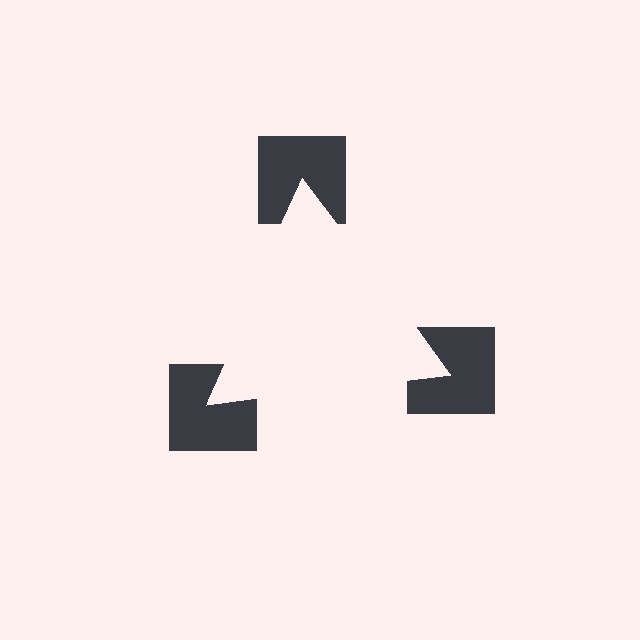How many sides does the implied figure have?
3 sides.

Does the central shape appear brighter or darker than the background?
It typically appears slightly brighter than the background, even though no actual brightness change is drawn.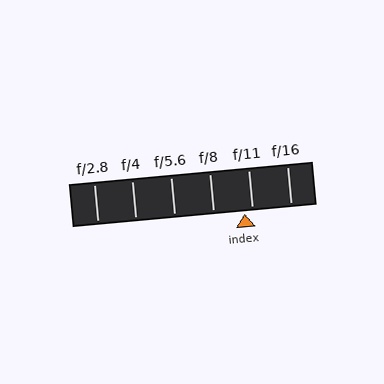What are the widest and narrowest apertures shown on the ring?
The widest aperture shown is f/2.8 and the narrowest is f/16.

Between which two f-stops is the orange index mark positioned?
The index mark is between f/8 and f/11.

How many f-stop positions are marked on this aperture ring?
There are 6 f-stop positions marked.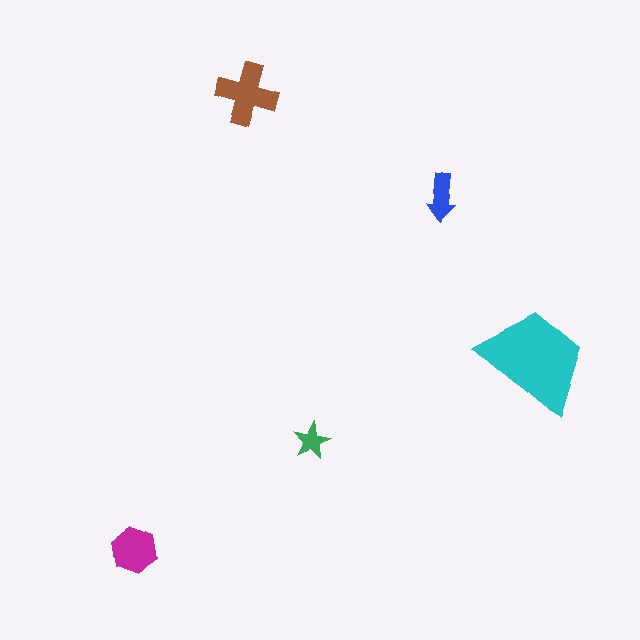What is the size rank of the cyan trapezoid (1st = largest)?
1st.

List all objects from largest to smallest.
The cyan trapezoid, the brown cross, the magenta hexagon, the blue arrow, the green star.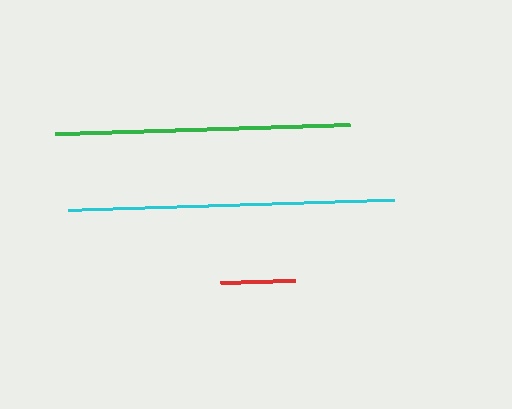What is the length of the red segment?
The red segment is approximately 75 pixels long.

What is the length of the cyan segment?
The cyan segment is approximately 326 pixels long.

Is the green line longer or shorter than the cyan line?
The cyan line is longer than the green line.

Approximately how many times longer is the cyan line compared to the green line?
The cyan line is approximately 1.1 times the length of the green line.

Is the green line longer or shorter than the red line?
The green line is longer than the red line.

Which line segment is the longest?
The cyan line is the longest at approximately 326 pixels.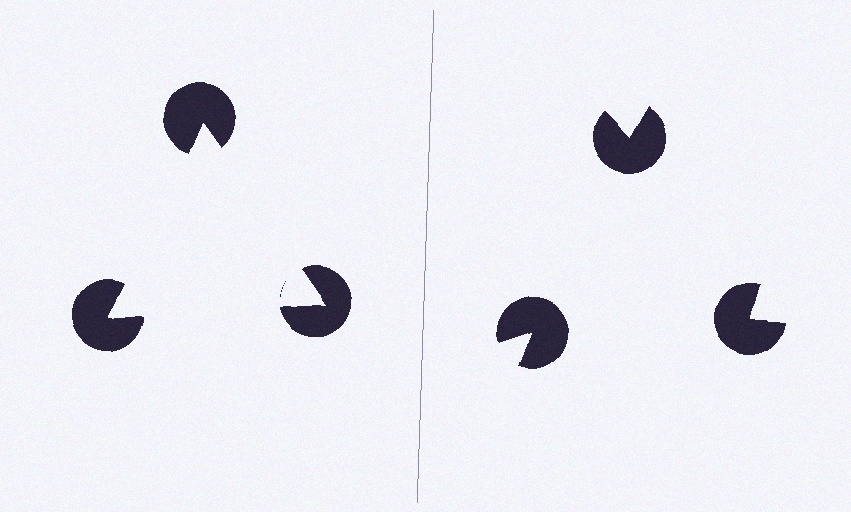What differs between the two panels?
The pac-man discs are positioned identically on both sides; only the wedge orientations differ. On the left they align to a triangle; on the right they are misaligned.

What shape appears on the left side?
An illusory triangle.